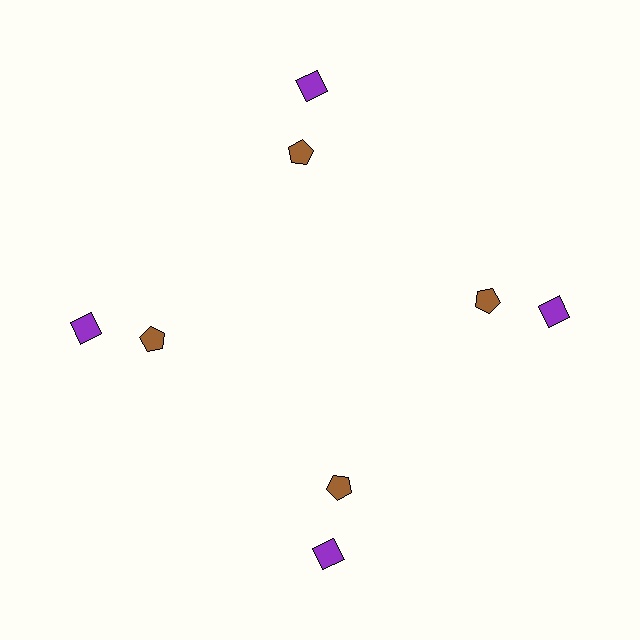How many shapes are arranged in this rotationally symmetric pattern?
There are 8 shapes, arranged in 4 groups of 2.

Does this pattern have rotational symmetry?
Yes, this pattern has 4-fold rotational symmetry. It looks the same after rotating 90 degrees around the center.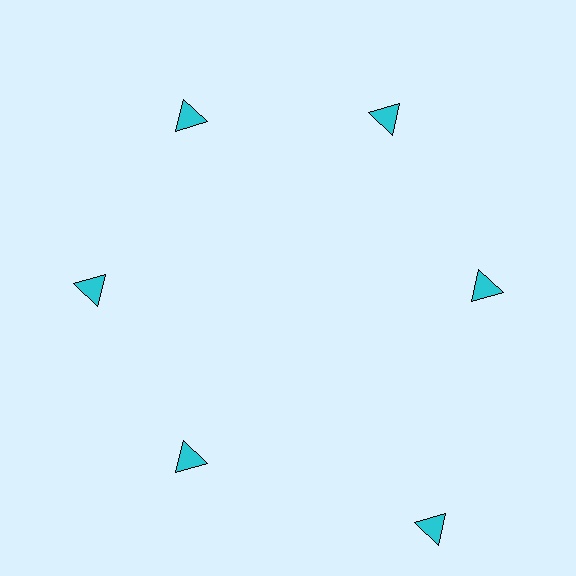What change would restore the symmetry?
The symmetry would be restored by moving it inward, back onto the ring so that all 6 triangles sit at equal angles and equal distance from the center.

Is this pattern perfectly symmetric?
No. The 6 cyan triangles are arranged in a ring, but one element near the 5 o'clock position is pushed outward from the center, breaking the 6-fold rotational symmetry.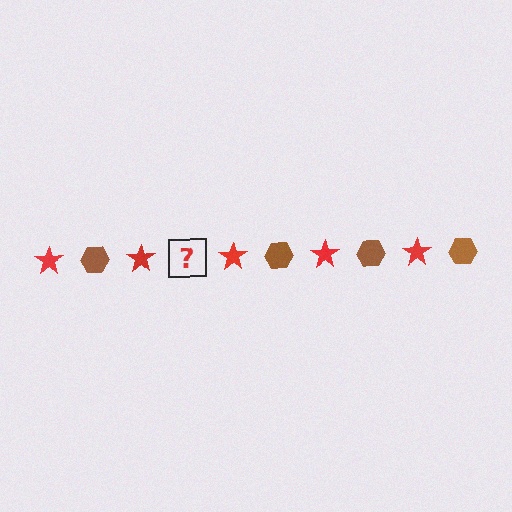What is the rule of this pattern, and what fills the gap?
The rule is that the pattern alternates between red star and brown hexagon. The gap should be filled with a brown hexagon.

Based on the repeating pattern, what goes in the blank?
The blank should be a brown hexagon.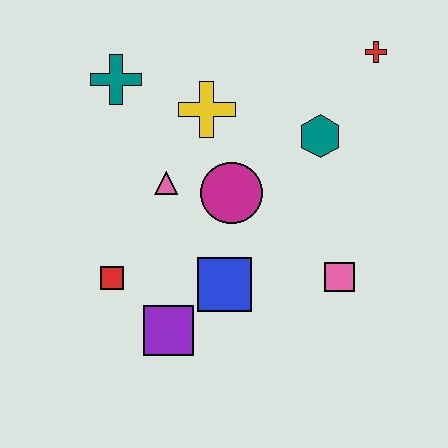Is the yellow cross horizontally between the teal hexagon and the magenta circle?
No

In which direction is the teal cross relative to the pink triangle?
The teal cross is above the pink triangle.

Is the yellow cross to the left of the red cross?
Yes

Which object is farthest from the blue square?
The red cross is farthest from the blue square.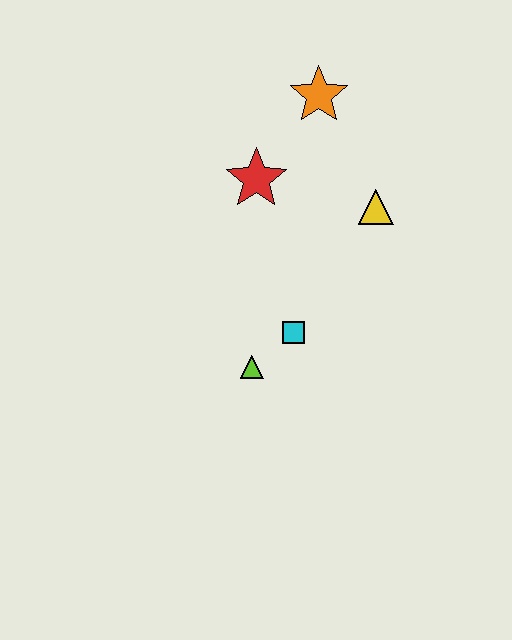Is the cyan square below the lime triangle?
No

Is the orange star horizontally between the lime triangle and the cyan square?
No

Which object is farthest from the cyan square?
The orange star is farthest from the cyan square.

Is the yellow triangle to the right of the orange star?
Yes